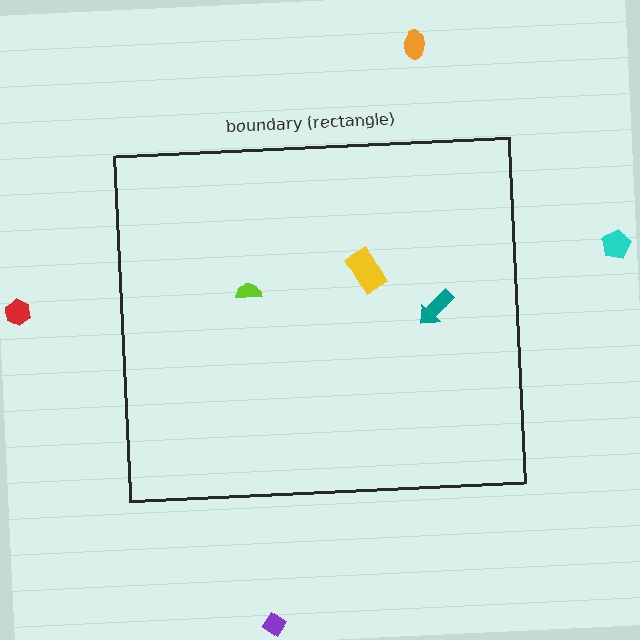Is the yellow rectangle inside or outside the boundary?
Inside.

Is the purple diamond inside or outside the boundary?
Outside.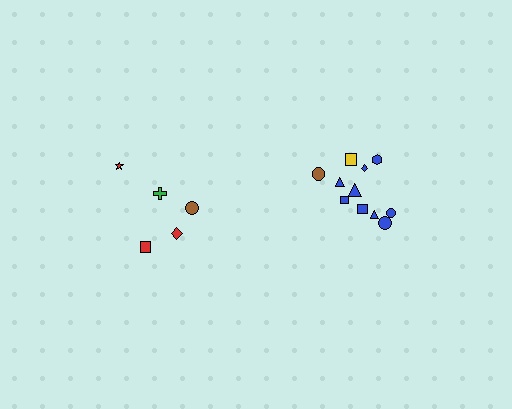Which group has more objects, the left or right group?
The right group.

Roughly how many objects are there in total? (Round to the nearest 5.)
Roughly 15 objects in total.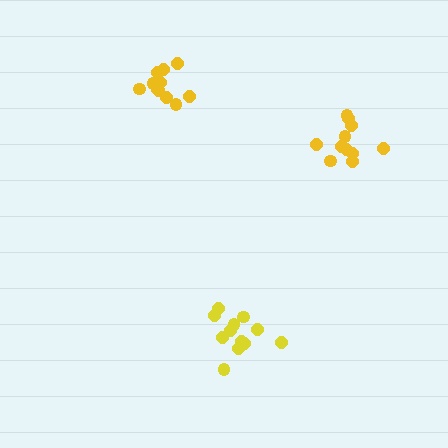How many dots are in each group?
Group 1: 12 dots, Group 2: 11 dots, Group 3: 11 dots (34 total).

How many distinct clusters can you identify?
There are 3 distinct clusters.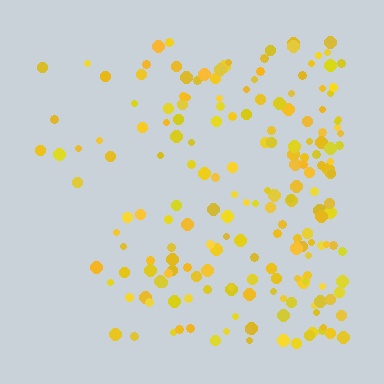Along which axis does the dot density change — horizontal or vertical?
Horizontal.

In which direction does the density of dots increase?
From left to right, with the right side densest.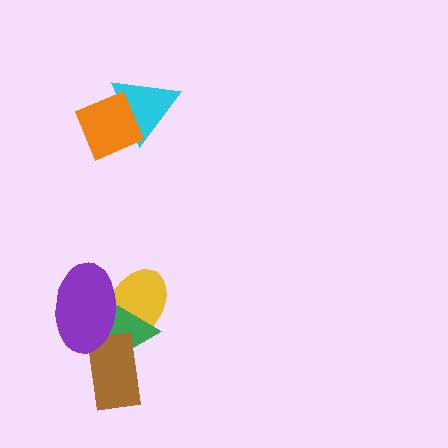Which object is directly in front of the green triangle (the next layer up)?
The brown rectangle is directly in front of the green triangle.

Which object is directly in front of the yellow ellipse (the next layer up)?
The green triangle is directly in front of the yellow ellipse.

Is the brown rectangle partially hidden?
Yes, it is partially covered by another shape.